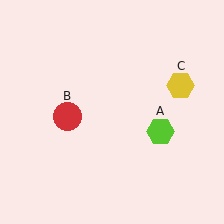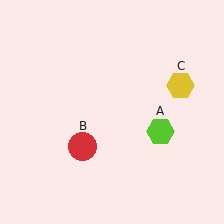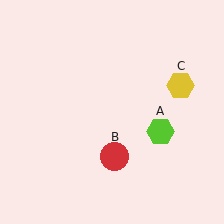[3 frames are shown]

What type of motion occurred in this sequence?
The red circle (object B) rotated counterclockwise around the center of the scene.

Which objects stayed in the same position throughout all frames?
Lime hexagon (object A) and yellow hexagon (object C) remained stationary.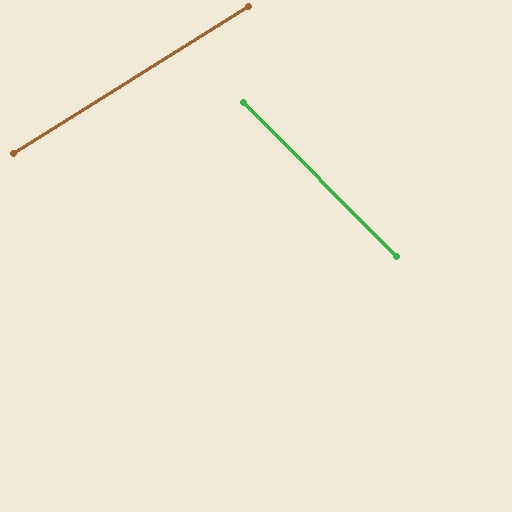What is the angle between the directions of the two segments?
Approximately 77 degrees.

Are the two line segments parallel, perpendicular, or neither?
Neither parallel nor perpendicular — they differ by about 77°.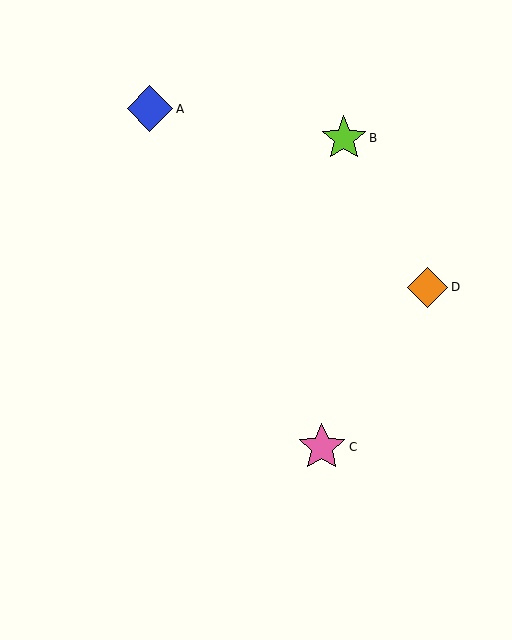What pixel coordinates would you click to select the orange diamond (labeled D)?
Click at (427, 287) to select the orange diamond D.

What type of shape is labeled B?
Shape B is a lime star.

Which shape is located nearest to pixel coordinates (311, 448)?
The pink star (labeled C) at (322, 447) is nearest to that location.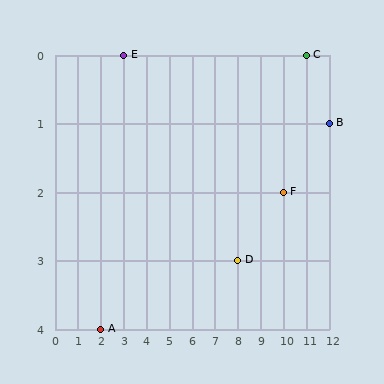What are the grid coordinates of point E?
Point E is at grid coordinates (3, 0).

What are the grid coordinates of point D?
Point D is at grid coordinates (8, 3).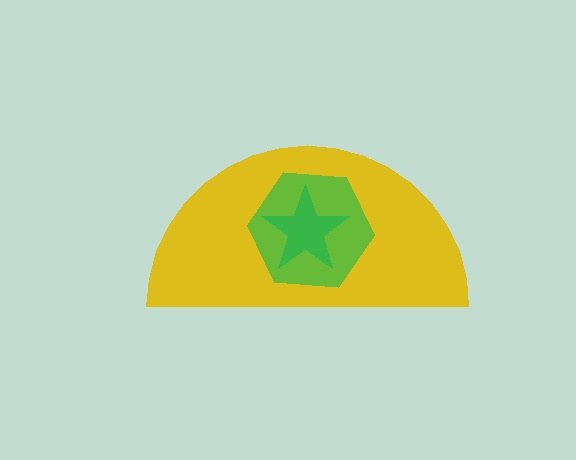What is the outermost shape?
The yellow semicircle.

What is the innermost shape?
The green star.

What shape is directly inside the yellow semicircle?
The lime hexagon.